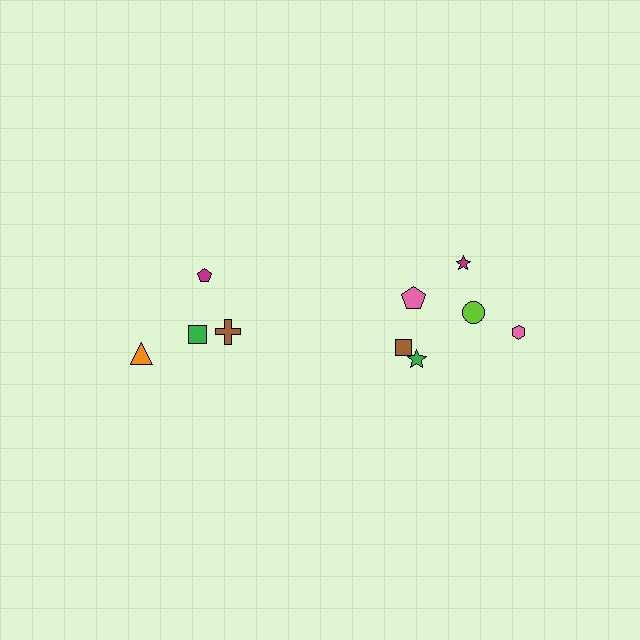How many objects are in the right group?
There are 6 objects.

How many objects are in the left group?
There are 4 objects.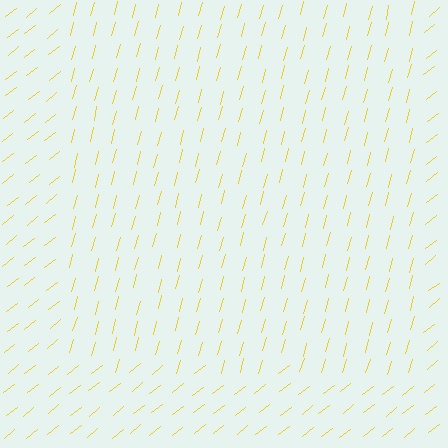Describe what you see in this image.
The image is filled with small yellow line segments. A rectangle region in the image has lines oriented differently from the surrounding lines, creating a visible texture boundary.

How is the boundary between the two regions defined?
The boundary is defined purely by a change in line orientation (approximately 37 degrees difference). All lines are the same color and thickness.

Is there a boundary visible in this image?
Yes, there is a texture boundary formed by a change in line orientation.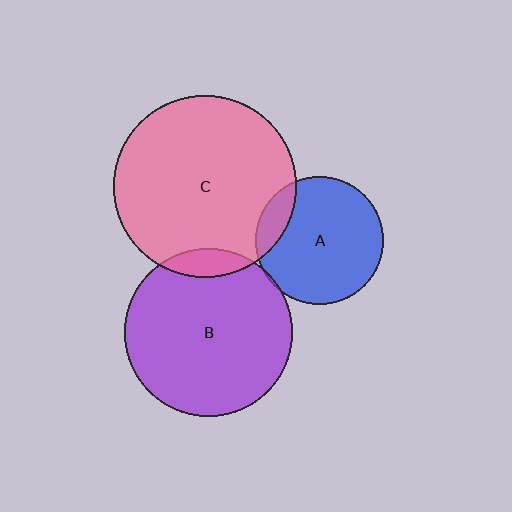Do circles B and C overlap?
Yes.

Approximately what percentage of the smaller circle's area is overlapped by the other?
Approximately 10%.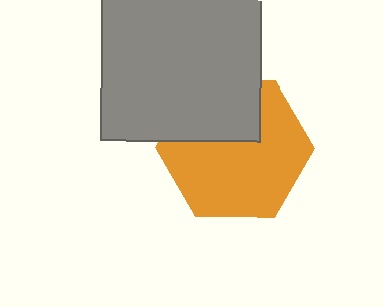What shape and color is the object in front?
The object in front is a gray square.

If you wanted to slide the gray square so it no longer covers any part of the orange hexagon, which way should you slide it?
Slide it up — that is the most direct way to separate the two shapes.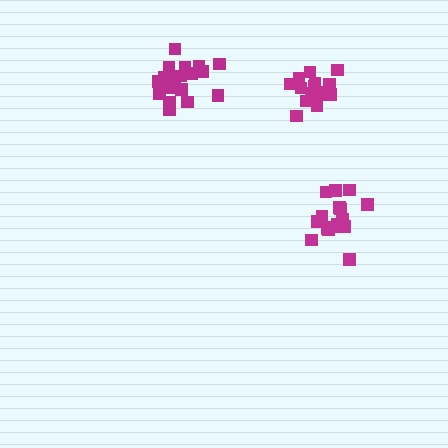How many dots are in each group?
Group 1: 19 dots, Group 2: 17 dots, Group 3: 16 dots (52 total).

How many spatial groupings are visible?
There are 3 spatial groupings.